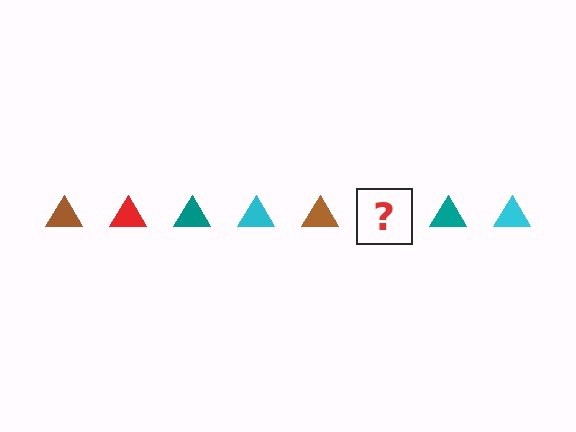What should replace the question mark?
The question mark should be replaced with a red triangle.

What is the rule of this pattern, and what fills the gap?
The rule is that the pattern cycles through brown, red, teal, cyan triangles. The gap should be filled with a red triangle.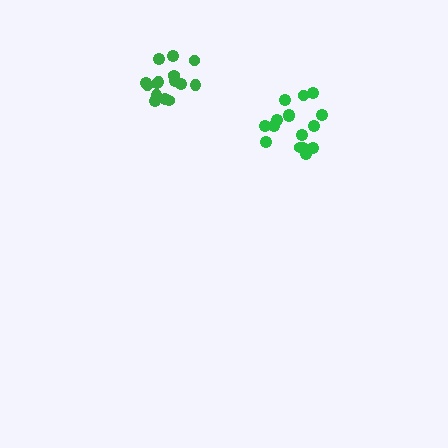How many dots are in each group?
Group 1: 16 dots, Group 2: 15 dots (31 total).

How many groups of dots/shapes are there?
There are 2 groups.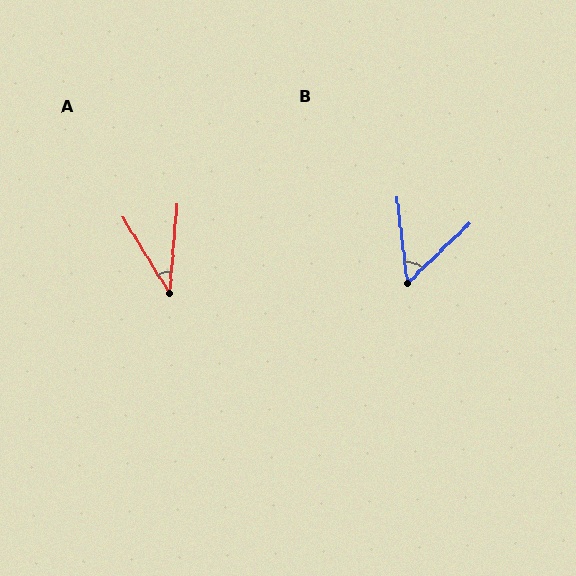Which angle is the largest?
B, at approximately 53 degrees.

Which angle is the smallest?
A, at approximately 36 degrees.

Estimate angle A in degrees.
Approximately 36 degrees.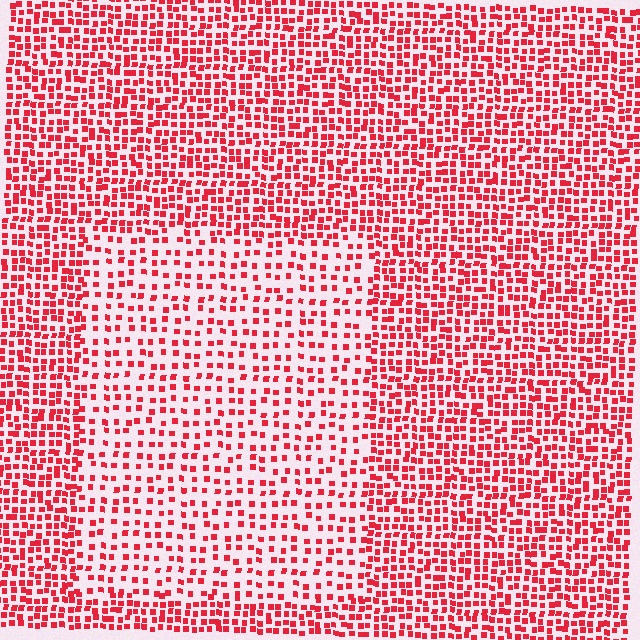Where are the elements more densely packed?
The elements are more densely packed outside the rectangle boundary.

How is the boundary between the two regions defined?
The boundary is defined by a change in element density (approximately 1.9x ratio). All elements are the same color, size, and shape.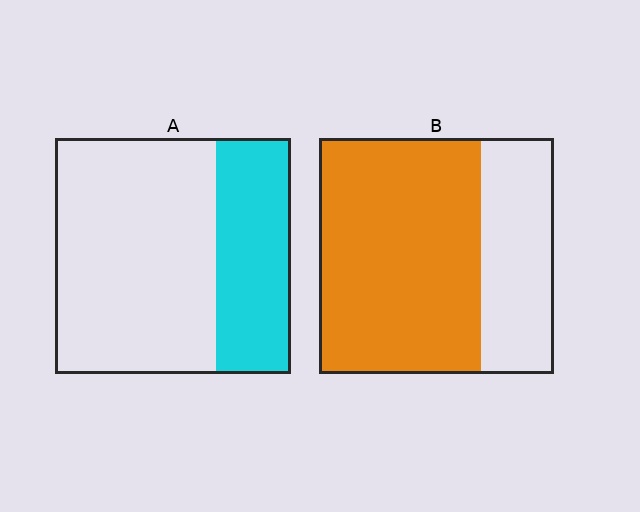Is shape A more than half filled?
No.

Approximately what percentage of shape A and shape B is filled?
A is approximately 30% and B is approximately 70%.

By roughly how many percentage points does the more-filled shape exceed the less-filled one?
By roughly 35 percentage points (B over A).